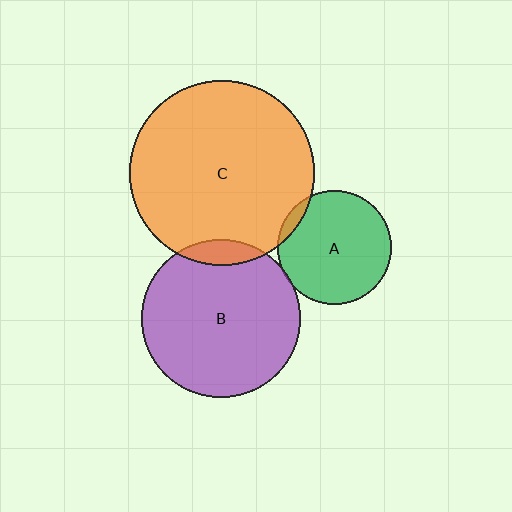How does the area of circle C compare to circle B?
Approximately 1.4 times.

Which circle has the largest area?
Circle C (orange).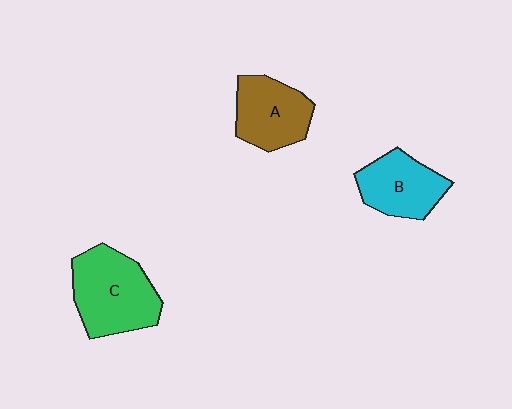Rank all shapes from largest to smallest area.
From largest to smallest: C (green), A (brown), B (cyan).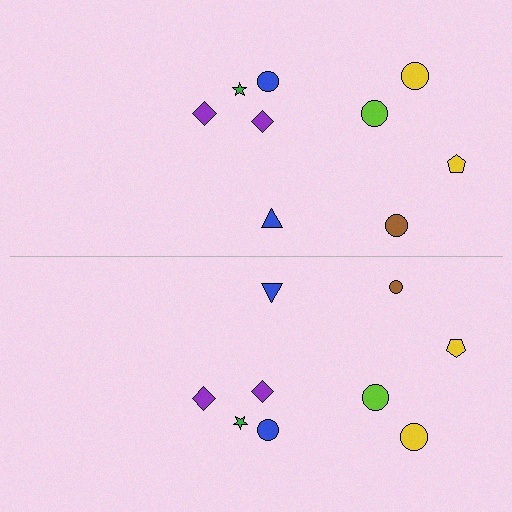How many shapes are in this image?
There are 18 shapes in this image.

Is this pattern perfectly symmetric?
No, the pattern is not perfectly symmetric. The brown circle on the bottom side has a different size than its mirror counterpart.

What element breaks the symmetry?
The brown circle on the bottom side has a different size than its mirror counterpart.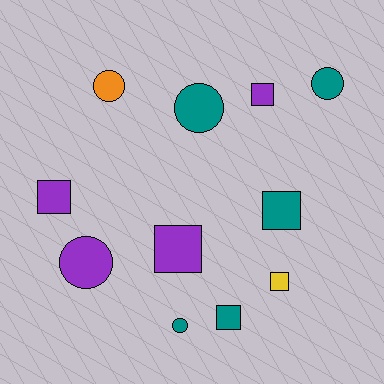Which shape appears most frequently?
Square, with 6 objects.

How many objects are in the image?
There are 11 objects.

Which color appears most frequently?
Teal, with 5 objects.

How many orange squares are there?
There are no orange squares.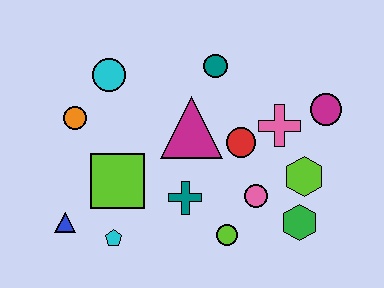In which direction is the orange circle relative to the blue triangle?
The orange circle is above the blue triangle.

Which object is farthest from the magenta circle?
The blue triangle is farthest from the magenta circle.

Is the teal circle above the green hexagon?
Yes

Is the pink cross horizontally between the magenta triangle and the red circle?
No